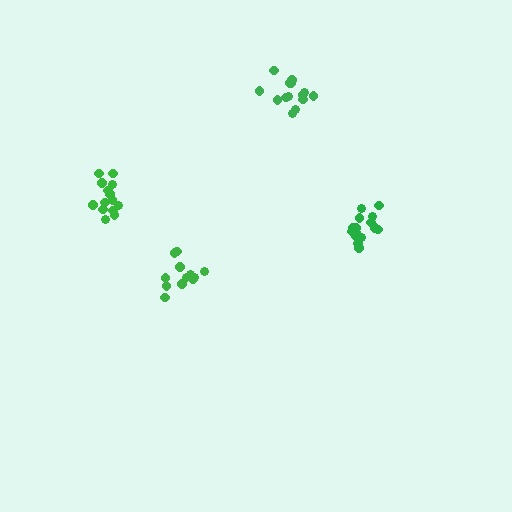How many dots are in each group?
Group 1: 14 dots, Group 2: 14 dots, Group 3: 12 dots, Group 4: 16 dots (56 total).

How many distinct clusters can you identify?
There are 4 distinct clusters.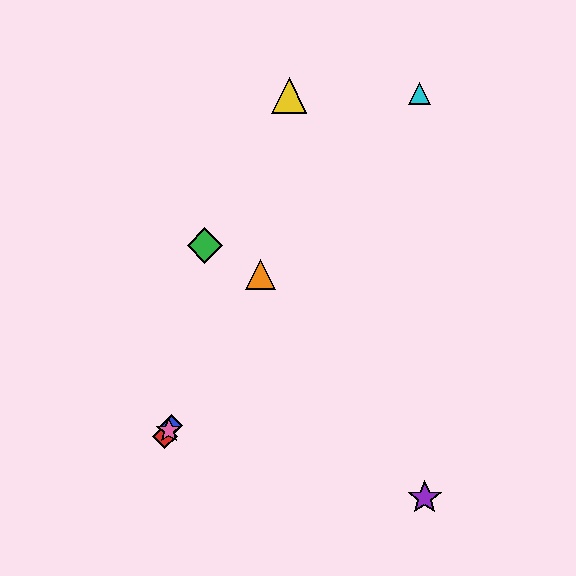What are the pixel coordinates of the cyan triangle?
The cyan triangle is at (419, 94).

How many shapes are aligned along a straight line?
4 shapes (the red diamond, the blue diamond, the orange triangle, the pink star) are aligned along a straight line.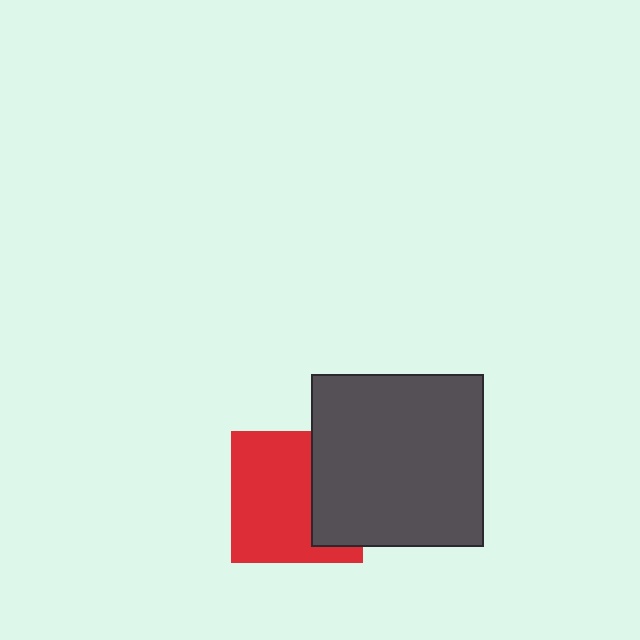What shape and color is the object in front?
The object in front is a dark gray square.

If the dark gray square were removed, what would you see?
You would see the complete red square.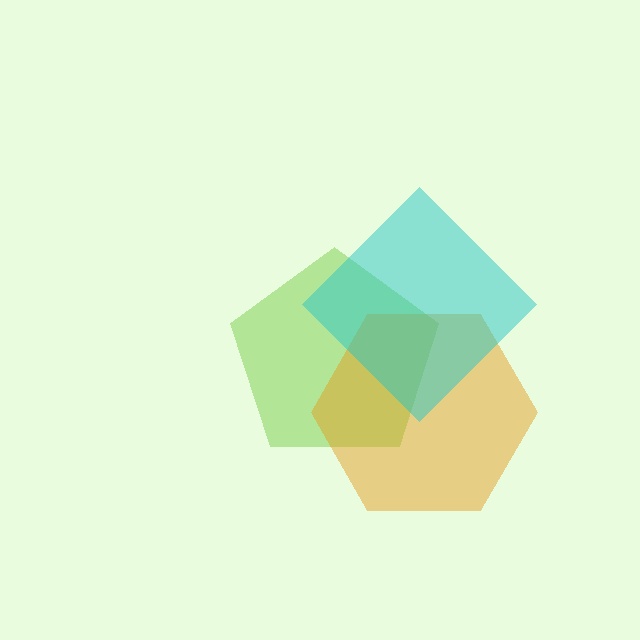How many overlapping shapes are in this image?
There are 3 overlapping shapes in the image.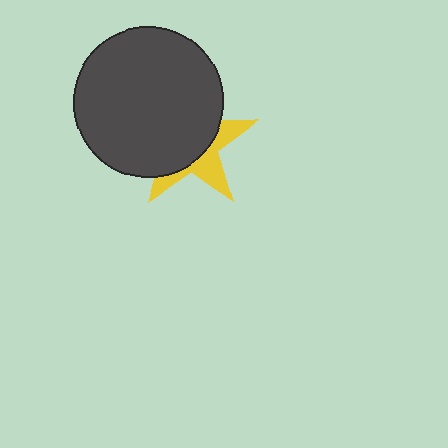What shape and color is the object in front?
The object in front is a dark gray circle.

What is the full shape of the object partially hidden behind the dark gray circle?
The partially hidden object is a yellow star.